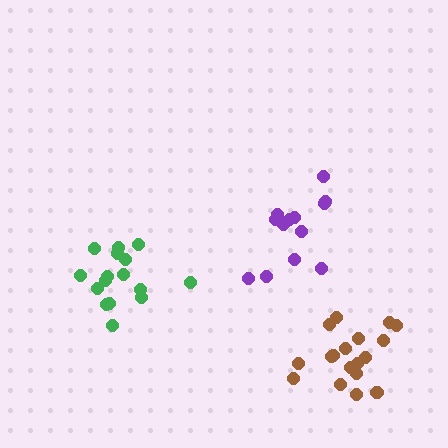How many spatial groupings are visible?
There are 3 spatial groupings.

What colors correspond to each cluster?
The clusters are colored: purple, brown, green.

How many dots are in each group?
Group 1: 13 dots, Group 2: 18 dots, Group 3: 16 dots (47 total).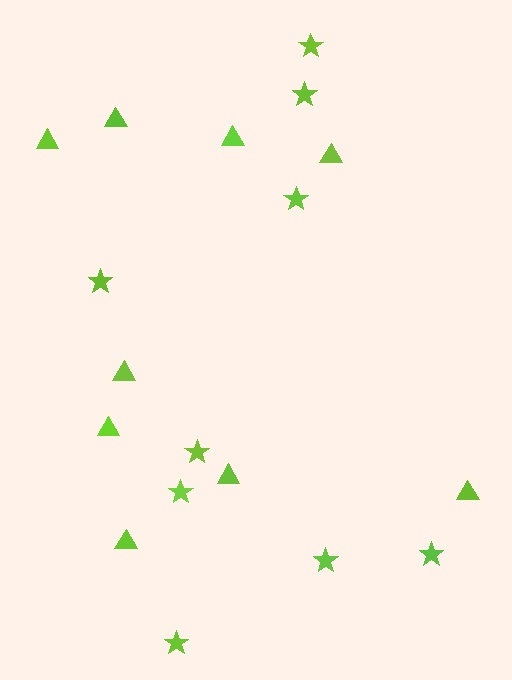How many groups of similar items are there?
There are 2 groups: one group of triangles (9) and one group of stars (9).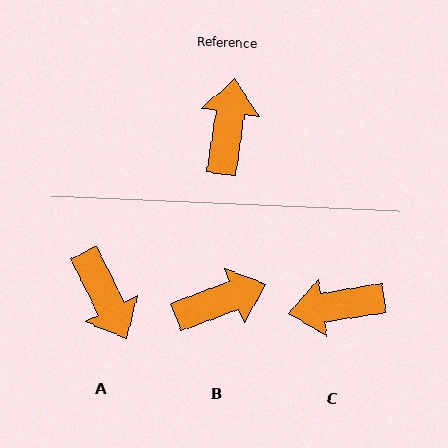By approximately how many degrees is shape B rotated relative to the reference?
Approximately 62 degrees clockwise.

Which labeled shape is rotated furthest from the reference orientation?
A, about 145 degrees away.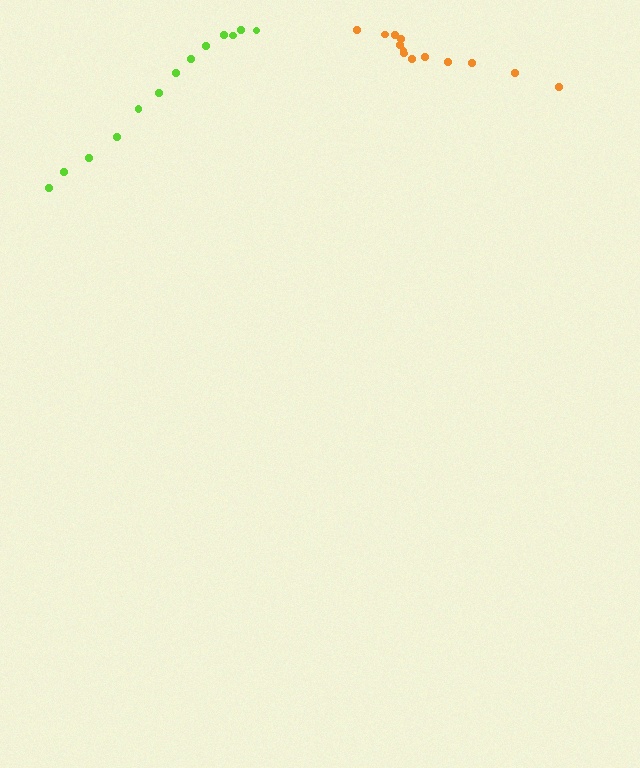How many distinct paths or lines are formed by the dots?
There are 2 distinct paths.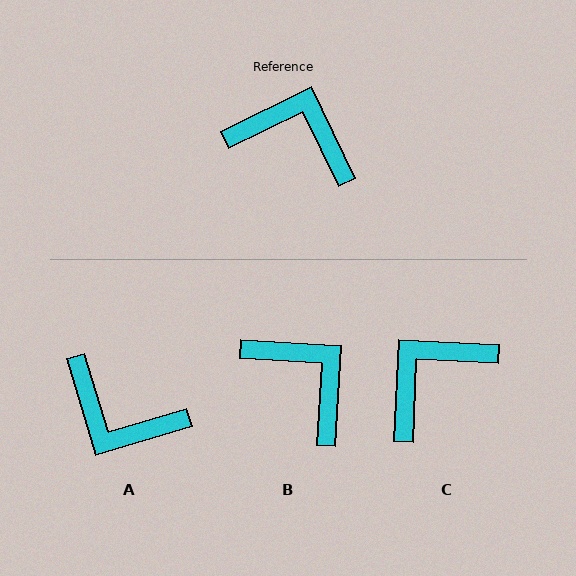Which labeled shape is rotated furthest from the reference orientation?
A, about 171 degrees away.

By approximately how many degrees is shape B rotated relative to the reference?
Approximately 29 degrees clockwise.